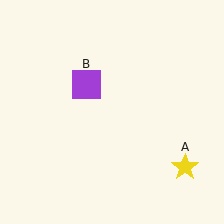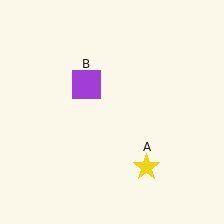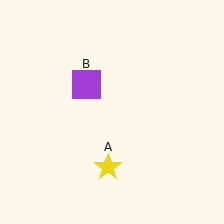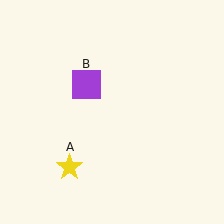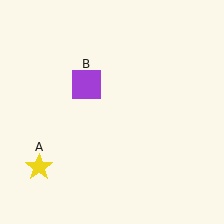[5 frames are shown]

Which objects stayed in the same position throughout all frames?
Purple square (object B) remained stationary.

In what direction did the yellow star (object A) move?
The yellow star (object A) moved left.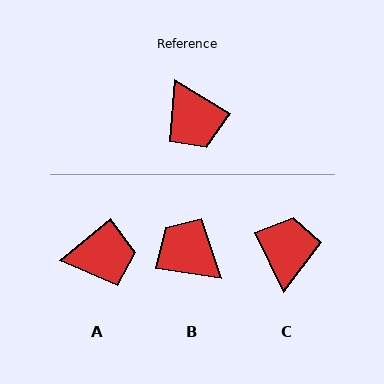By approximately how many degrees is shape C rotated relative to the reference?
Approximately 147 degrees counter-clockwise.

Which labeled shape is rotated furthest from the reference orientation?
B, about 157 degrees away.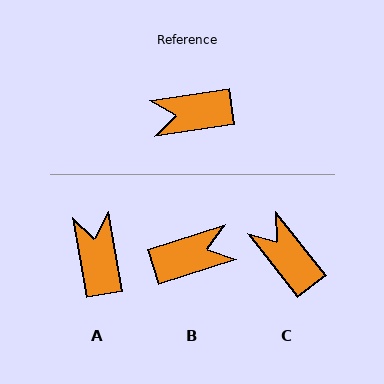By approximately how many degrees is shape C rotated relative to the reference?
Approximately 61 degrees clockwise.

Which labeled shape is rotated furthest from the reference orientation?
B, about 171 degrees away.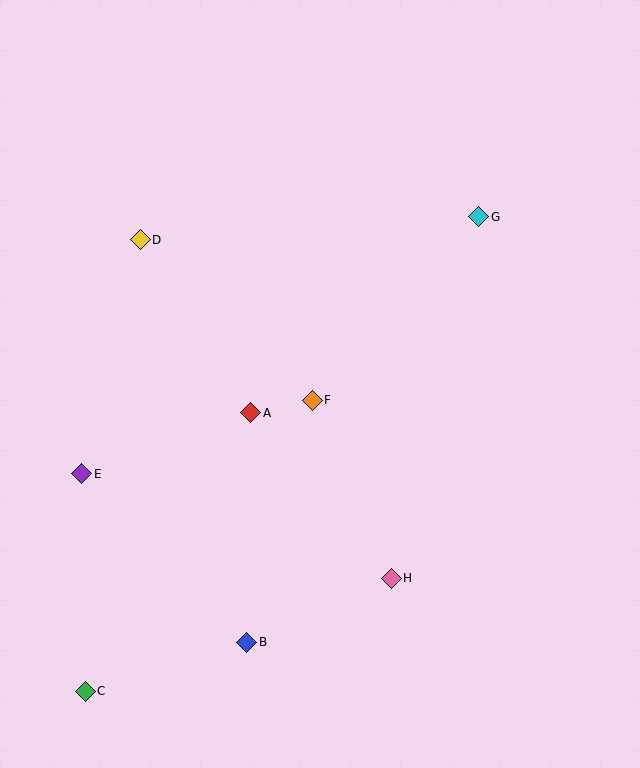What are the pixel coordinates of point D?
Point D is at (140, 240).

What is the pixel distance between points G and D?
The distance between G and D is 339 pixels.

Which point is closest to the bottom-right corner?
Point H is closest to the bottom-right corner.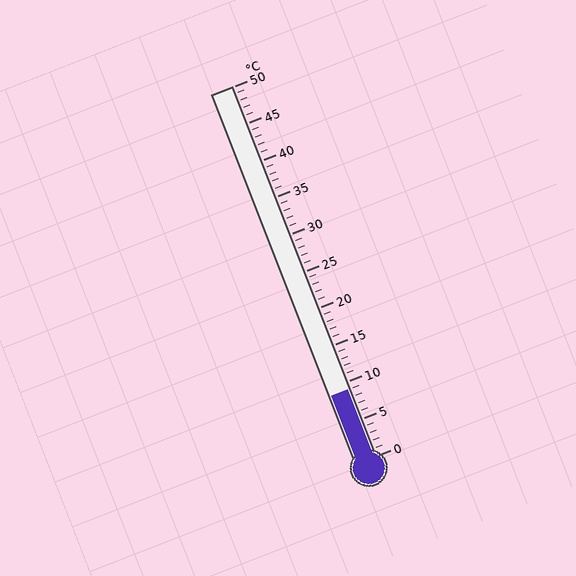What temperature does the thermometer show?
The thermometer shows approximately 9°C.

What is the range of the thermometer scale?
The thermometer scale ranges from 0°C to 50°C.